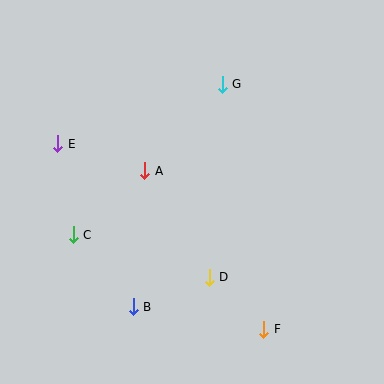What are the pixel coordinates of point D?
Point D is at (209, 277).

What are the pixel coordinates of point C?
Point C is at (73, 235).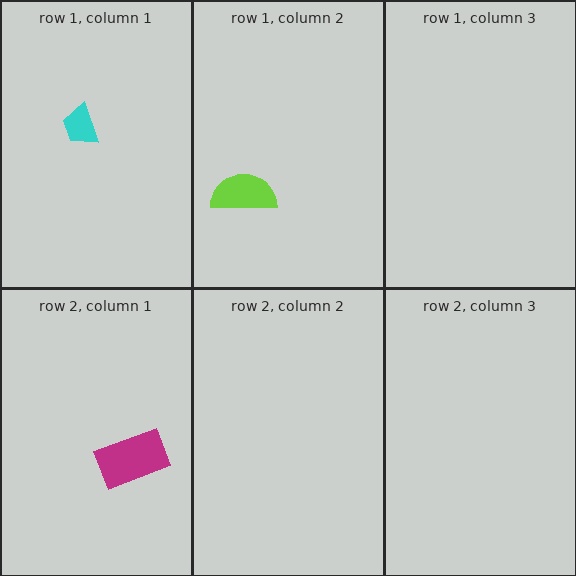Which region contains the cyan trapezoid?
The row 1, column 1 region.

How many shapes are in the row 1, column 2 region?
1.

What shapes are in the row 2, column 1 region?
The magenta rectangle.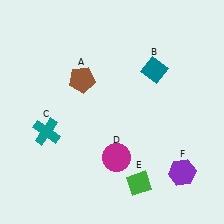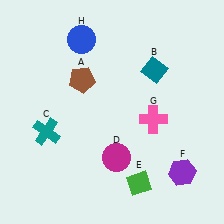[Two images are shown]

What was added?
A pink cross (G), a blue circle (H) were added in Image 2.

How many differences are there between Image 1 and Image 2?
There are 2 differences between the two images.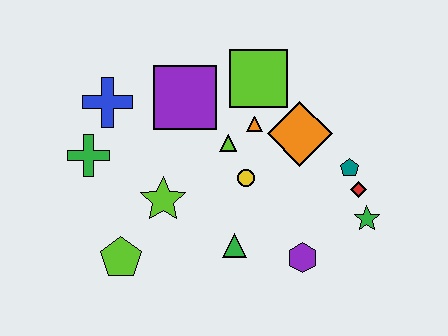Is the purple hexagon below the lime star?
Yes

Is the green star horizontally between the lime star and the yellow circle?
No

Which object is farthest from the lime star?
The green star is farthest from the lime star.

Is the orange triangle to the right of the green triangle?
Yes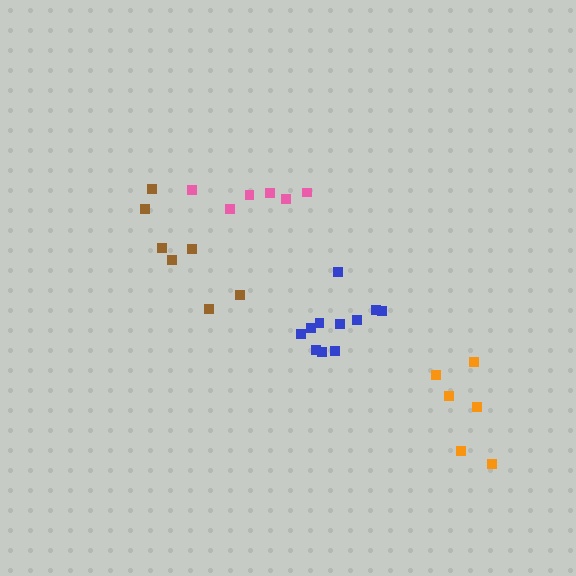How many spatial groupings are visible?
There are 4 spatial groupings.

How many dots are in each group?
Group 1: 11 dots, Group 2: 6 dots, Group 3: 6 dots, Group 4: 7 dots (30 total).